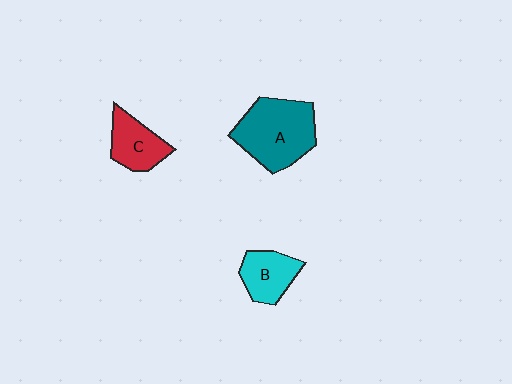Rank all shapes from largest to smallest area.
From largest to smallest: A (teal), C (red), B (cyan).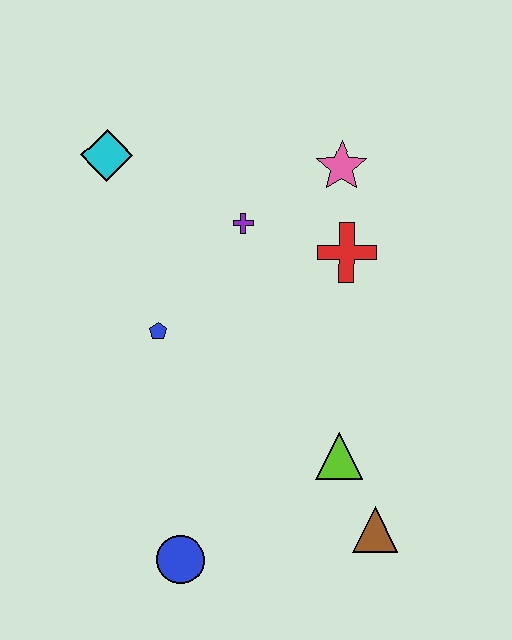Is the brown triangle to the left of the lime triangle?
No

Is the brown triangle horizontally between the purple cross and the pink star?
No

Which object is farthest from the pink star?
The blue circle is farthest from the pink star.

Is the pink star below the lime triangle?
No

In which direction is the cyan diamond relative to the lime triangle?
The cyan diamond is above the lime triangle.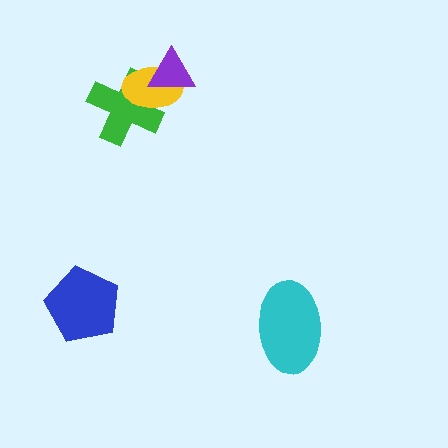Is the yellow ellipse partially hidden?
Yes, it is partially covered by another shape.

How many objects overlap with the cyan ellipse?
0 objects overlap with the cyan ellipse.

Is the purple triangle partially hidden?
No, no other shape covers it.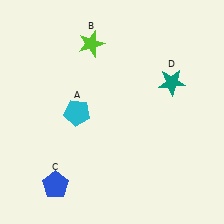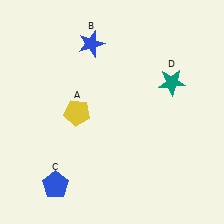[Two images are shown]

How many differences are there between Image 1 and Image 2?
There are 2 differences between the two images.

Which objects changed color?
A changed from cyan to yellow. B changed from lime to blue.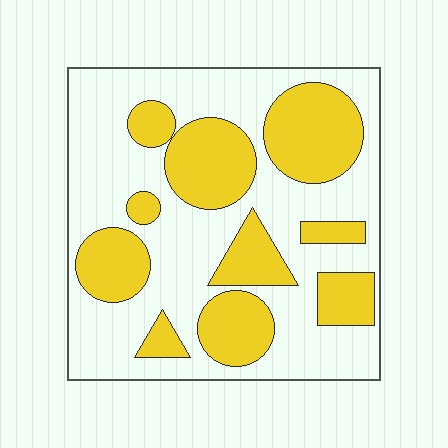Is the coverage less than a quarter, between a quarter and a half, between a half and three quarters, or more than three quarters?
Between a quarter and a half.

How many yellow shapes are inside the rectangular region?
10.